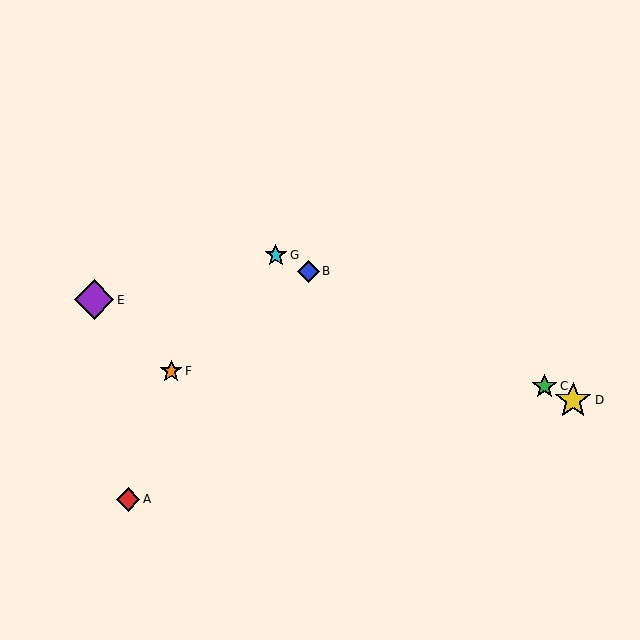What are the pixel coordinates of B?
Object B is at (309, 271).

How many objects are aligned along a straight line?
4 objects (B, C, D, G) are aligned along a straight line.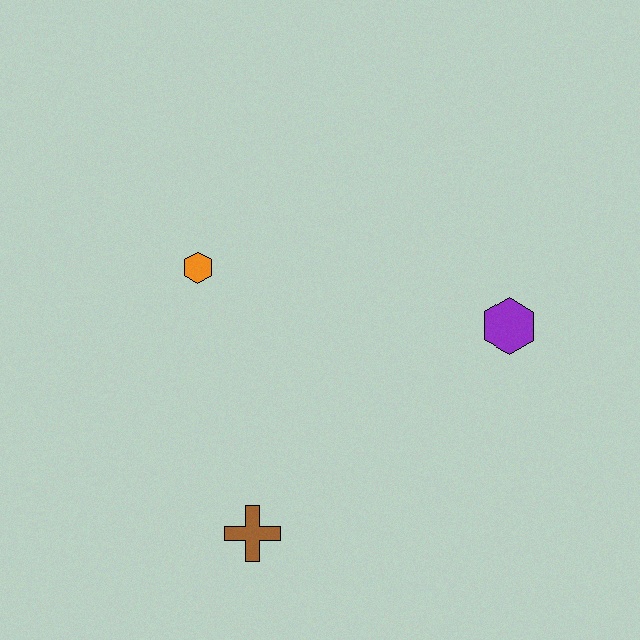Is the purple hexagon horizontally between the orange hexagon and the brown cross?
No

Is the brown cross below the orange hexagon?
Yes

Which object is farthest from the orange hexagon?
The purple hexagon is farthest from the orange hexagon.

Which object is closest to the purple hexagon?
The orange hexagon is closest to the purple hexagon.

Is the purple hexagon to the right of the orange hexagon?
Yes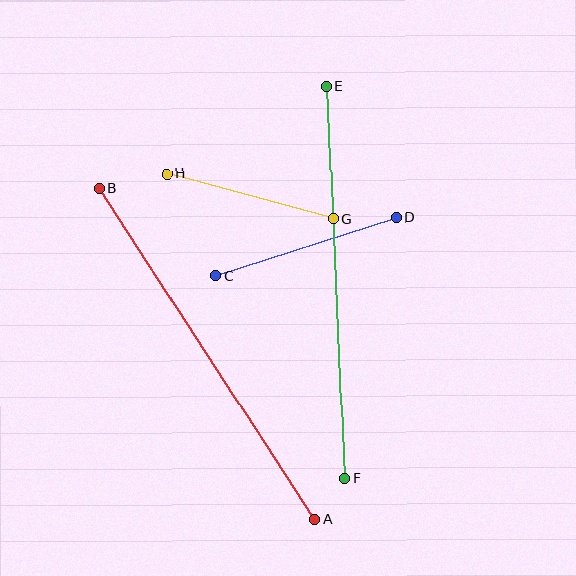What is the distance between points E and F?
The distance is approximately 392 pixels.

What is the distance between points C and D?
The distance is approximately 190 pixels.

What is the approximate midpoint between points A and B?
The midpoint is at approximately (207, 354) pixels.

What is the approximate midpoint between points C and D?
The midpoint is at approximately (306, 247) pixels.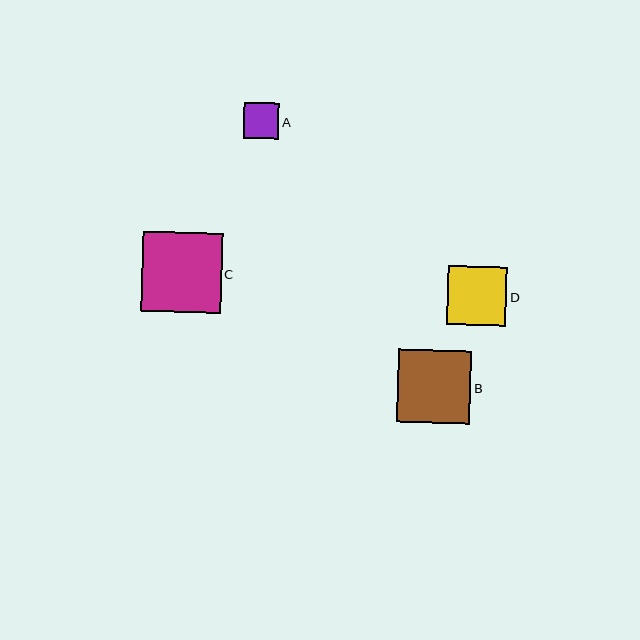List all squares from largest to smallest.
From largest to smallest: C, B, D, A.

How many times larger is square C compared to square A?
Square C is approximately 2.2 times the size of square A.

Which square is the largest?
Square C is the largest with a size of approximately 79 pixels.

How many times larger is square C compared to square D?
Square C is approximately 1.3 times the size of square D.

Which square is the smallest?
Square A is the smallest with a size of approximately 36 pixels.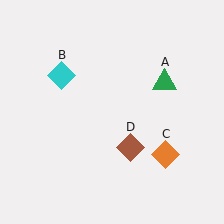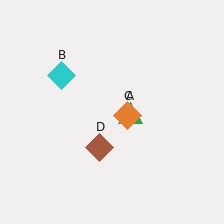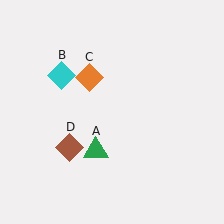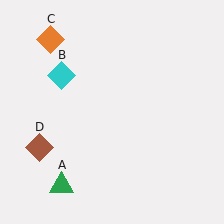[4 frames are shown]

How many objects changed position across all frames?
3 objects changed position: green triangle (object A), orange diamond (object C), brown diamond (object D).